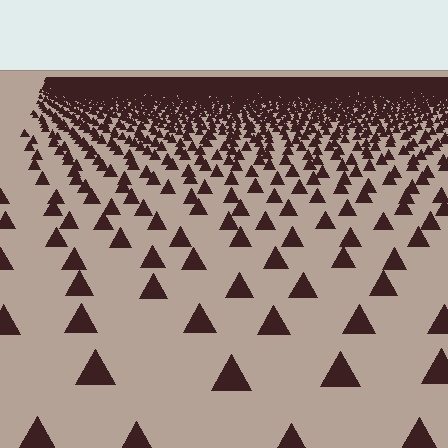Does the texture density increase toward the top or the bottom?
Density increases toward the top.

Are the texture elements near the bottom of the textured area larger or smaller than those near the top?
Larger. Near the bottom, elements are closer to the viewer and appear at a bigger on-screen size.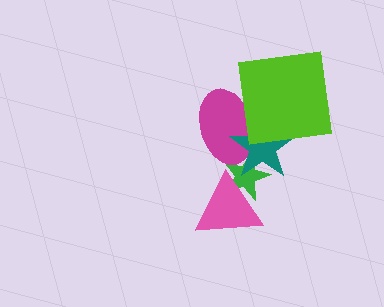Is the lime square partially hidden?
No, no other shape covers it.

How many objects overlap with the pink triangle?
1 object overlaps with the pink triangle.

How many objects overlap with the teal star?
3 objects overlap with the teal star.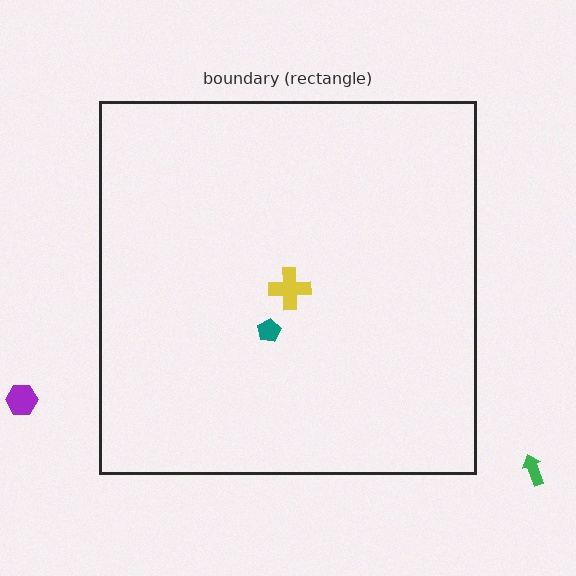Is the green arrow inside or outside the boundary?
Outside.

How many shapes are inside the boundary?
2 inside, 2 outside.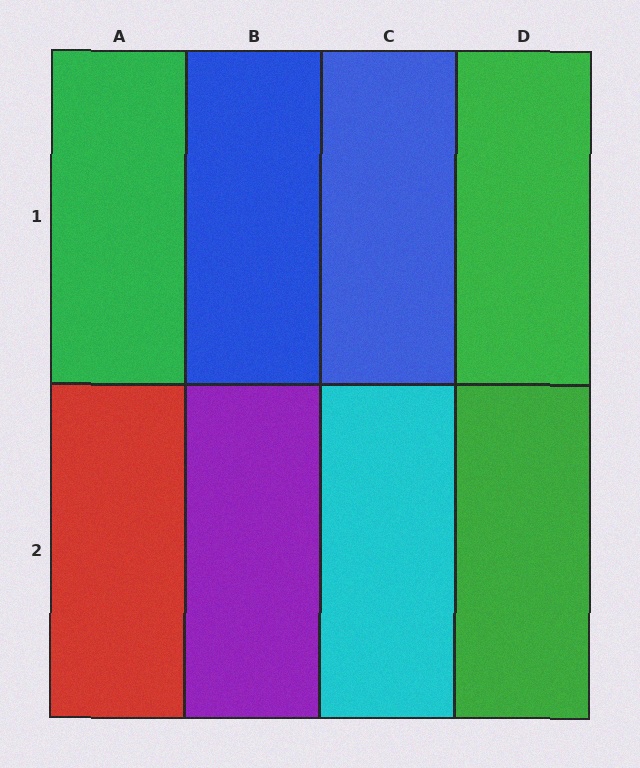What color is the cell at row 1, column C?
Blue.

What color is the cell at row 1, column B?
Blue.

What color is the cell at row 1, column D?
Green.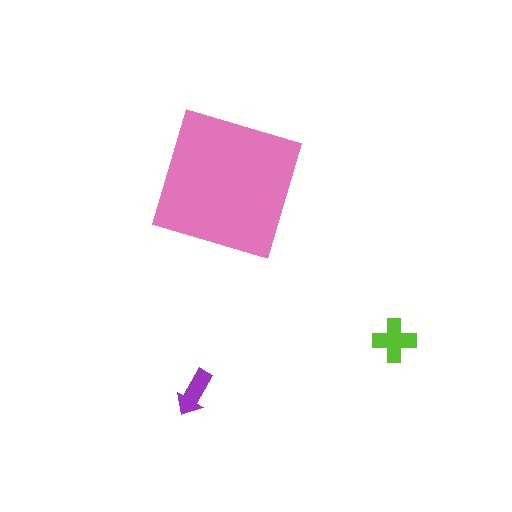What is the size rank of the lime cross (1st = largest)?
2nd.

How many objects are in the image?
There are 3 objects in the image.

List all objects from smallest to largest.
The purple arrow, the lime cross, the pink square.